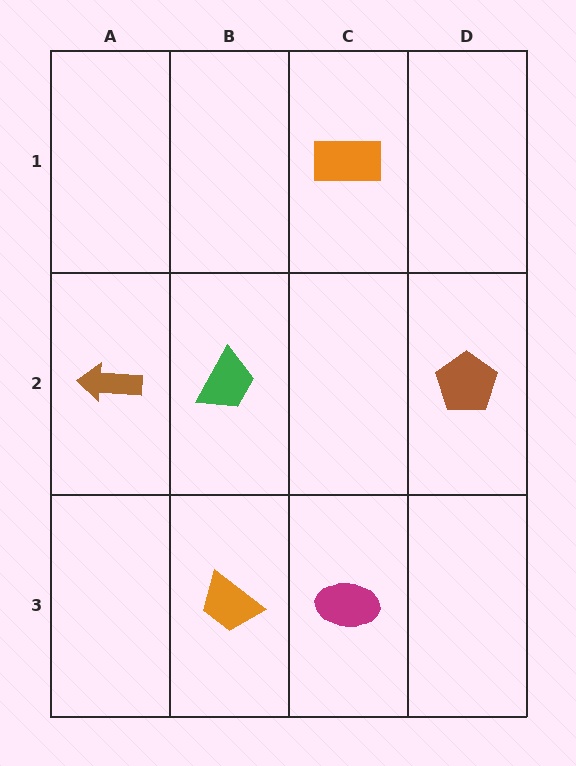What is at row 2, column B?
A green trapezoid.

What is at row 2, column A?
A brown arrow.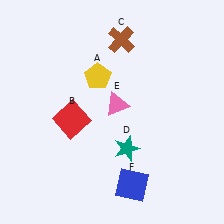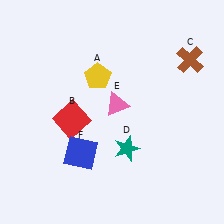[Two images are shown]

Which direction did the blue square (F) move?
The blue square (F) moved left.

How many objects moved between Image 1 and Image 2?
2 objects moved between the two images.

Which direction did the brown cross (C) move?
The brown cross (C) moved right.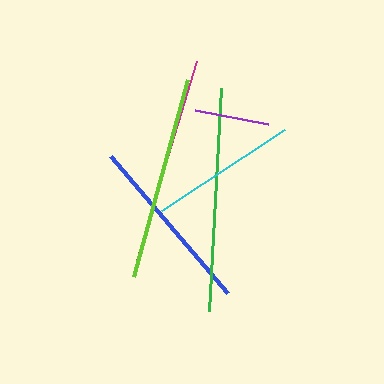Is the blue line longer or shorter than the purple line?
The blue line is longer than the purple line.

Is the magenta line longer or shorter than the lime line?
The magenta line is longer than the lime line.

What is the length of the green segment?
The green segment is approximately 223 pixels long.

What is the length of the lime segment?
The lime segment is approximately 204 pixels long.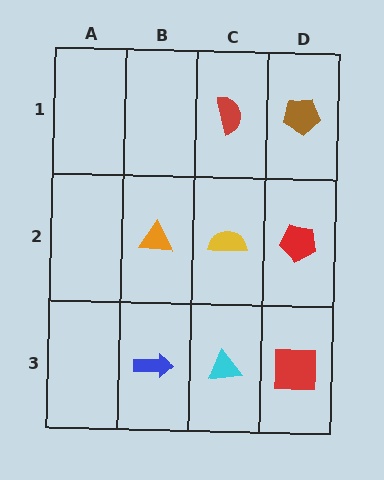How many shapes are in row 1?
2 shapes.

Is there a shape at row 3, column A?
No, that cell is empty.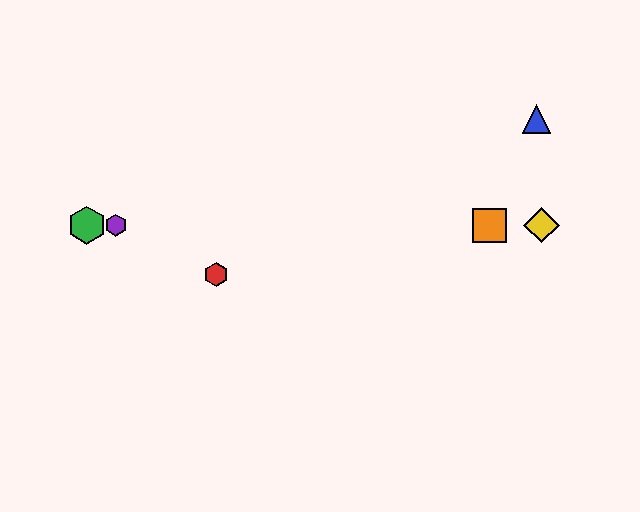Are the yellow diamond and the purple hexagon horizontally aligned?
Yes, both are at y≈225.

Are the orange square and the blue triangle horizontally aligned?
No, the orange square is at y≈225 and the blue triangle is at y≈119.